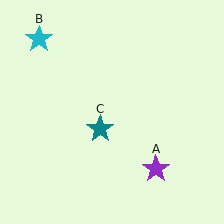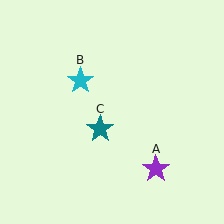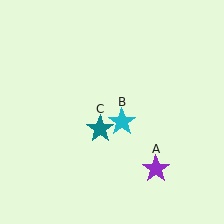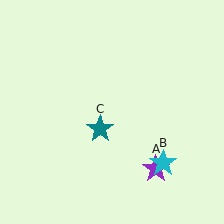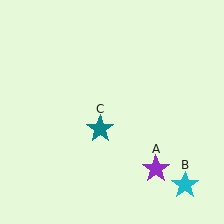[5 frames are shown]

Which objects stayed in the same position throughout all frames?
Purple star (object A) and teal star (object C) remained stationary.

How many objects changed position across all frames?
1 object changed position: cyan star (object B).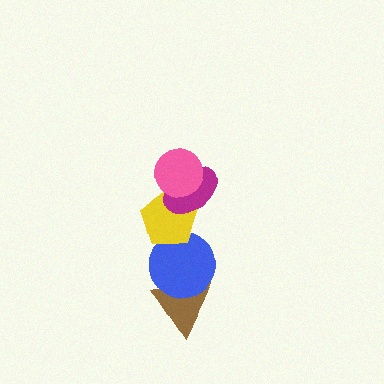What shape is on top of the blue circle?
The yellow pentagon is on top of the blue circle.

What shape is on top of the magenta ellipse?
The pink circle is on top of the magenta ellipse.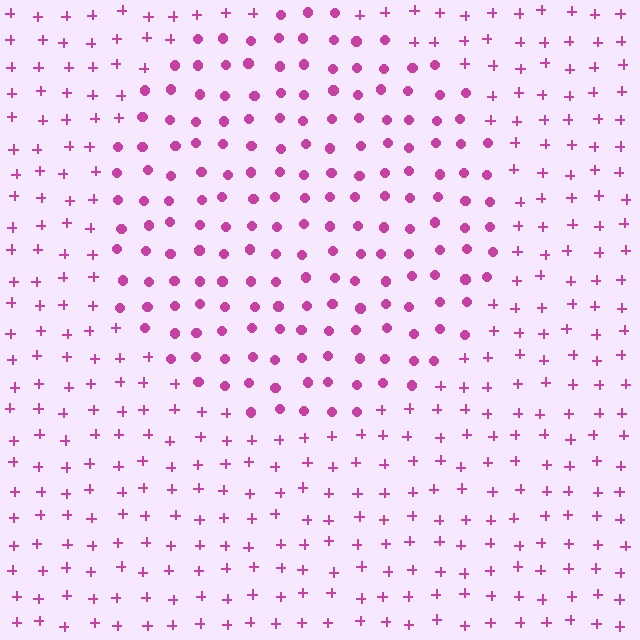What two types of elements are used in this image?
The image uses circles inside the circle region and plus signs outside it.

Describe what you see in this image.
The image is filled with small magenta elements arranged in a uniform grid. A circle-shaped region contains circles, while the surrounding area contains plus signs. The boundary is defined purely by the change in element shape.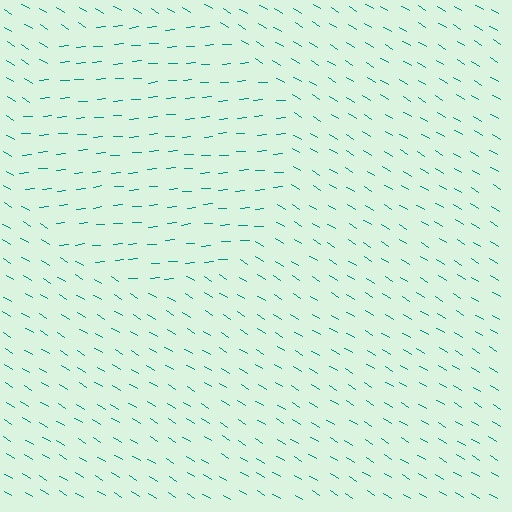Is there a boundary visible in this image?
Yes, there is a texture boundary formed by a change in line orientation.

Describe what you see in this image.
The image is filled with small teal line segments. A circle region in the image has lines oriented differently from the surrounding lines, creating a visible texture boundary.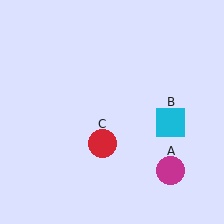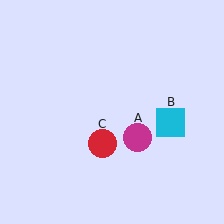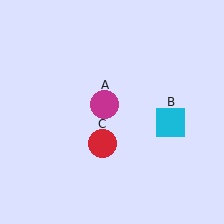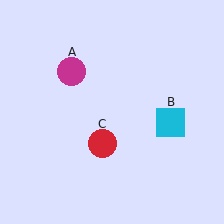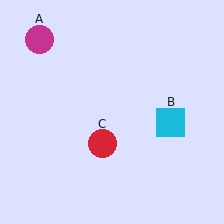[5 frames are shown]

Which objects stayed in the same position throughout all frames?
Cyan square (object B) and red circle (object C) remained stationary.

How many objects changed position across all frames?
1 object changed position: magenta circle (object A).